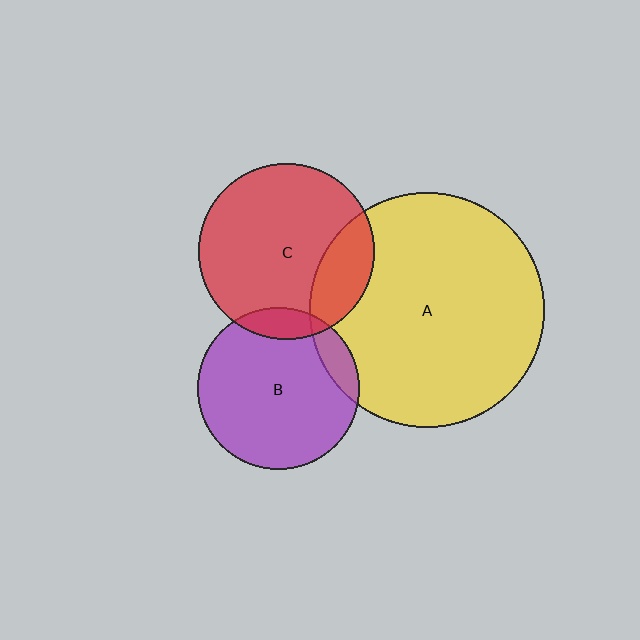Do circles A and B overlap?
Yes.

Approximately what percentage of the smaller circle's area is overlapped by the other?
Approximately 10%.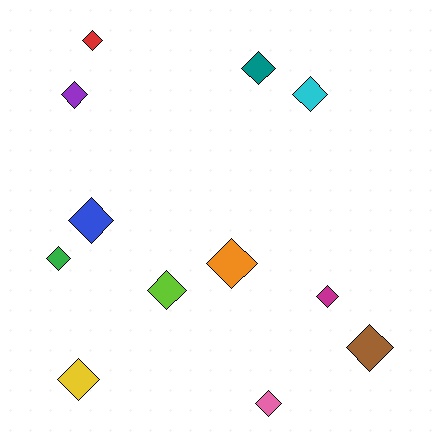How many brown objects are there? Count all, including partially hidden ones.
There is 1 brown object.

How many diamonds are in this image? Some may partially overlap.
There are 12 diamonds.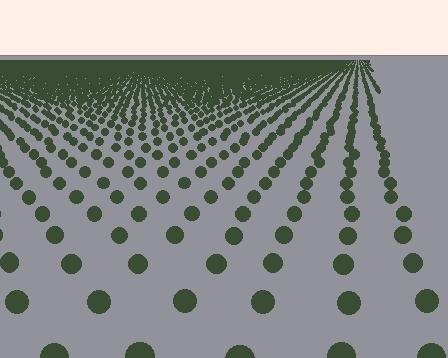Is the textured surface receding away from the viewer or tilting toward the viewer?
The surface is receding away from the viewer. Texture elements get smaller and denser toward the top.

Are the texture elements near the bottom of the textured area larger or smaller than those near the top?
Larger. Near the bottom, elements are closer to the viewer and appear at a bigger on-screen size.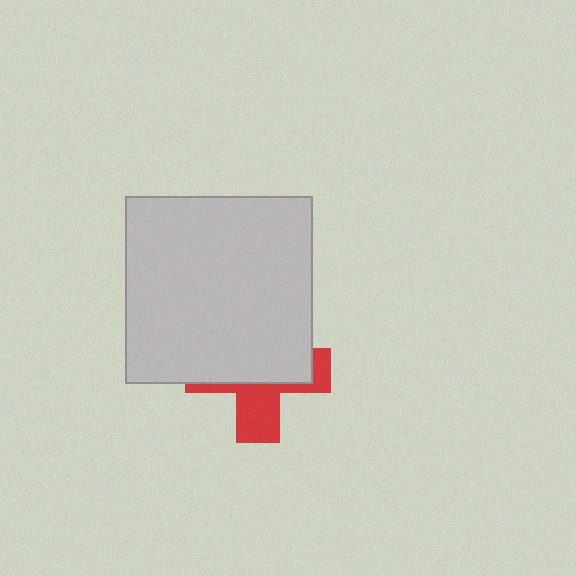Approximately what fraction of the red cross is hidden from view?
Roughly 61% of the red cross is hidden behind the light gray square.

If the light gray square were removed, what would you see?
You would see the complete red cross.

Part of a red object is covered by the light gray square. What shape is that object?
It is a cross.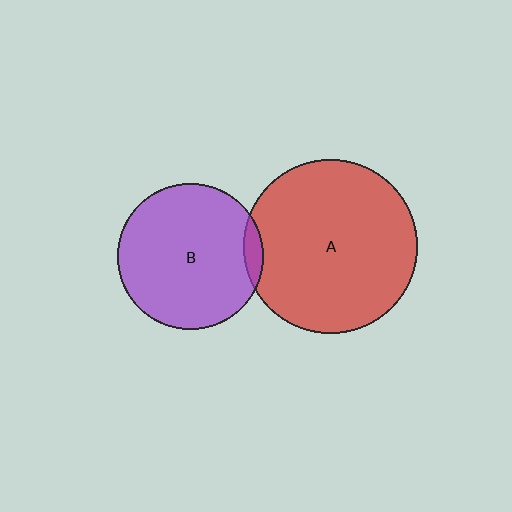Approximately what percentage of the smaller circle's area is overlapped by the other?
Approximately 5%.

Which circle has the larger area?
Circle A (red).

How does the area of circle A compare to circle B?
Approximately 1.4 times.